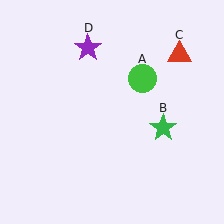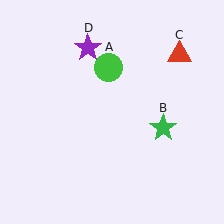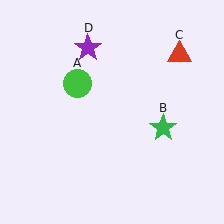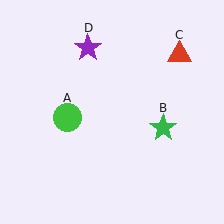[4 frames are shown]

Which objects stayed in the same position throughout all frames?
Green star (object B) and red triangle (object C) and purple star (object D) remained stationary.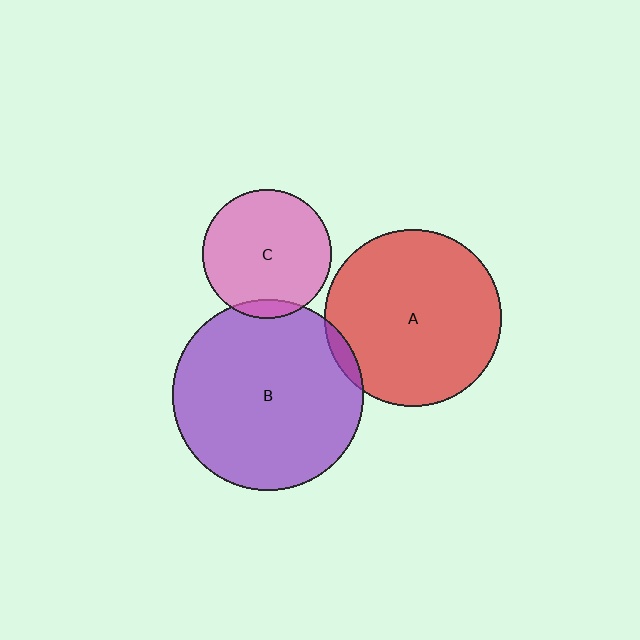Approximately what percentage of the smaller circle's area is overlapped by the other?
Approximately 5%.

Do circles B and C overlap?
Yes.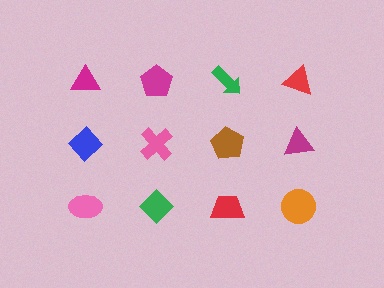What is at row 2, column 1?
A blue diamond.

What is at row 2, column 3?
A brown pentagon.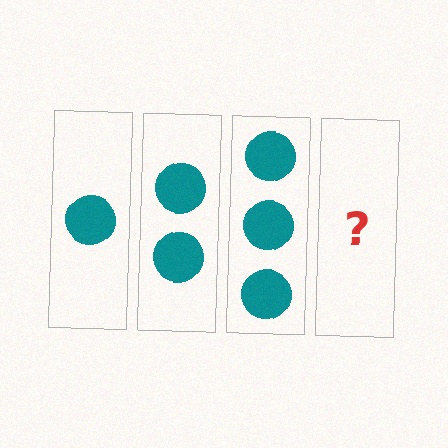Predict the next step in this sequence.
The next step is 4 circles.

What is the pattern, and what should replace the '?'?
The pattern is that each step adds one more circle. The '?' should be 4 circles.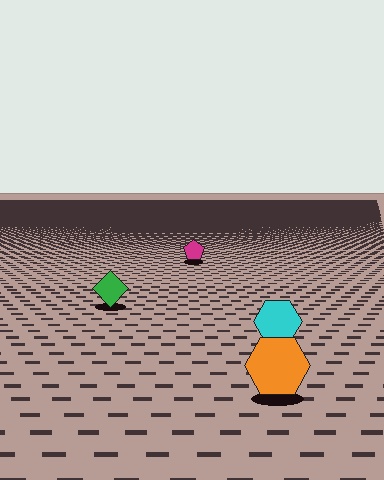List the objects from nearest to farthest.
From nearest to farthest: the orange hexagon, the cyan hexagon, the green diamond, the magenta pentagon.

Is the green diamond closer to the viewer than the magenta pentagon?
Yes. The green diamond is closer — you can tell from the texture gradient: the ground texture is coarser near it.